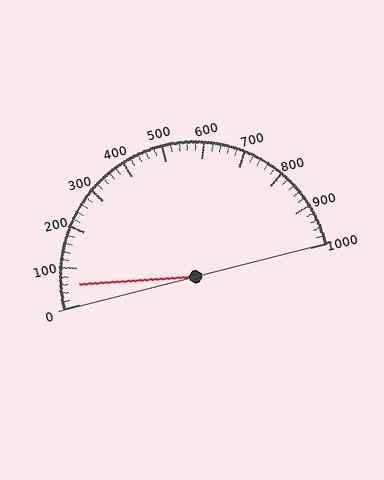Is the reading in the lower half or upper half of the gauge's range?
The reading is in the lower half of the range (0 to 1000).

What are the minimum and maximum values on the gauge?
The gauge ranges from 0 to 1000.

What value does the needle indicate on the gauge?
The needle indicates approximately 60.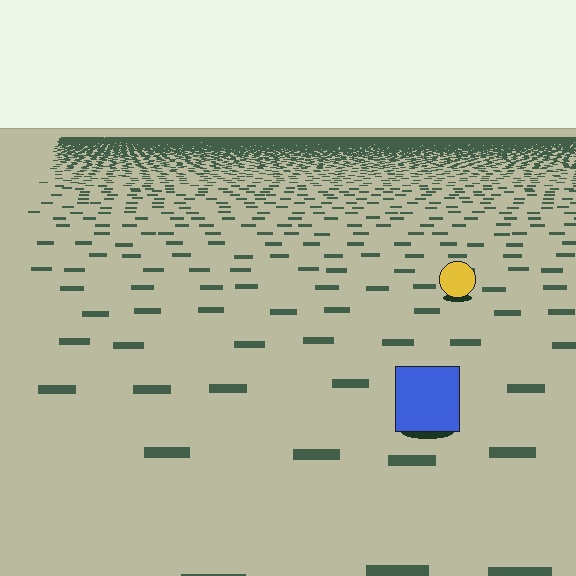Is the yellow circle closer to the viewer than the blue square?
No. The blue square is closer — you can tell from the texture gradient: the ground texture is coarser near it.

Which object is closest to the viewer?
The blue square is closest. The texture marks near it are larger and more spread out.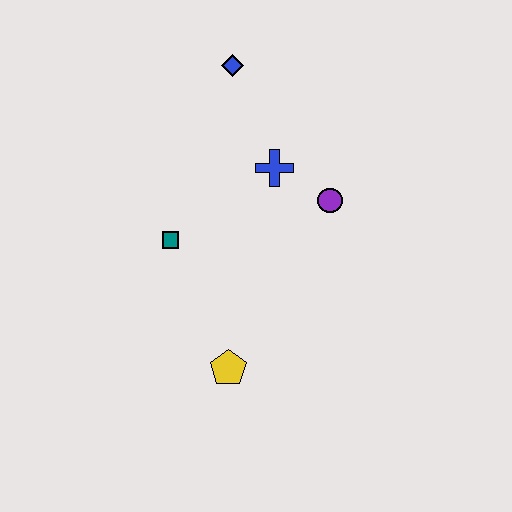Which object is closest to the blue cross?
The purple circle is closest to the blue cross.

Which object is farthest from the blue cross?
The yellow pentagon is farthest from the blue cross.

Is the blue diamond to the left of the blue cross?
Yes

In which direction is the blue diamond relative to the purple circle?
The blue diamond is above the purple circle.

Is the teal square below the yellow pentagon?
No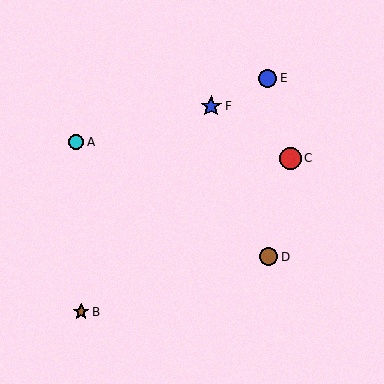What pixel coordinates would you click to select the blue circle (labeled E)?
Click at (268, 78) to select the blue circle E.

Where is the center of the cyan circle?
The center of the cyan circle is at (76, 142).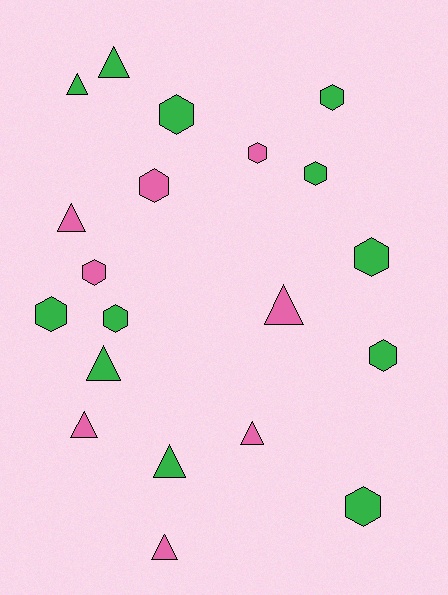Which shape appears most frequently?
Hexagon, with 11 objects.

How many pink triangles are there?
There are 5 pink triangles.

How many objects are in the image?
There are 20 objects.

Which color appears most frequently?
Green, with 12 objects.